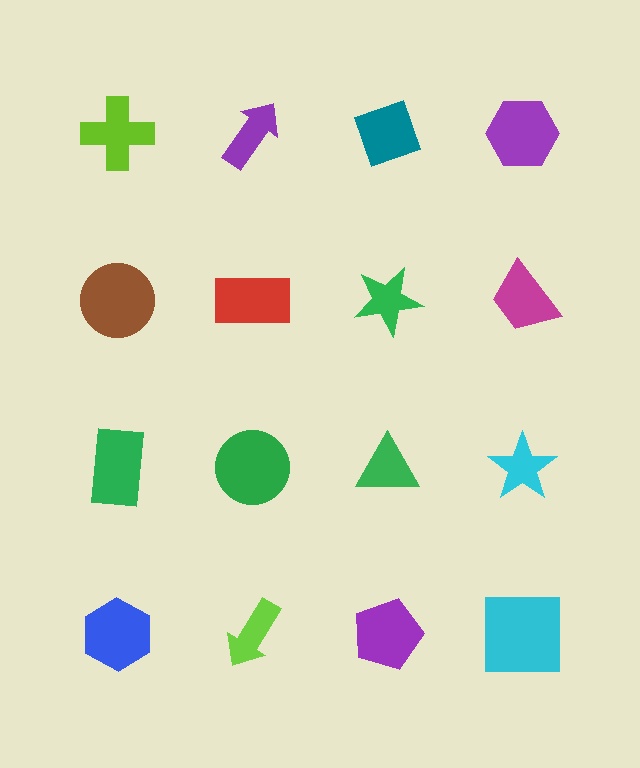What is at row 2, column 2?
A red rectangle.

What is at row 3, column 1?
A green rectangle.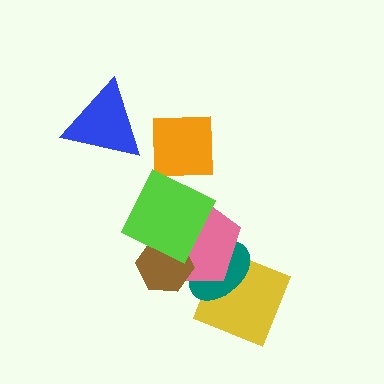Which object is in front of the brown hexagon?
The lime diamond is in front of the brown hexagon.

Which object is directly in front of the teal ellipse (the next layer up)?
The pink pentagon is directly in front of the teal ellipse.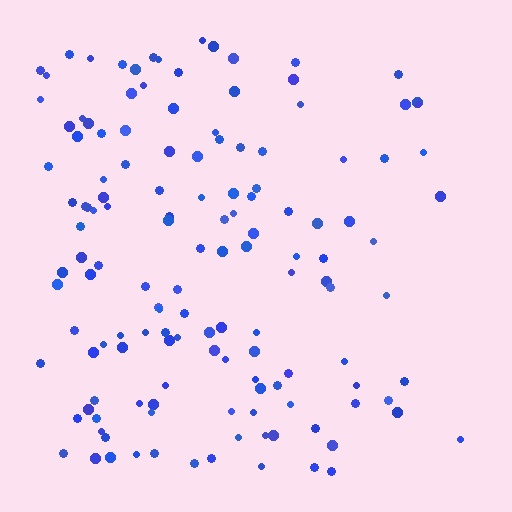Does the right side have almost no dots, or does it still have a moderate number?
Still a moderate number, just noticeably fewer than the left.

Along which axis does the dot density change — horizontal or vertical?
Horizontal.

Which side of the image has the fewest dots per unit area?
The right.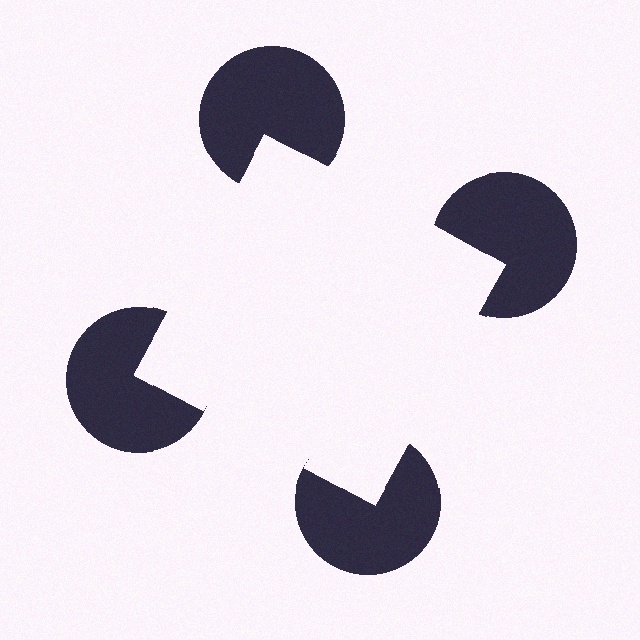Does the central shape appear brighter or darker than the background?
It typically appears slightly brighter than the background, even though no actual brightness change is drawn.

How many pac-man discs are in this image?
There are 4 — one at each vertex of the illusory square.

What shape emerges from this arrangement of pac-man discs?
An illusory square — its edges are inferred from the aligned wedge cuts in the pac-man discs, not physically drawn.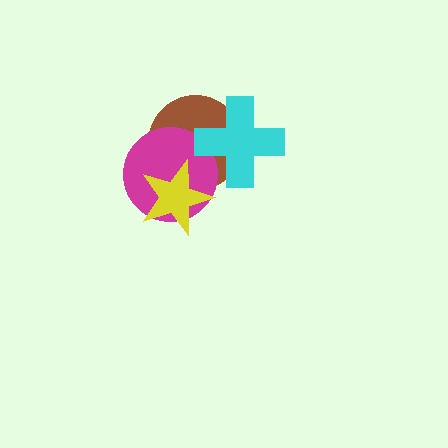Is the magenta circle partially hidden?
Yes, it is partially covered by another shape.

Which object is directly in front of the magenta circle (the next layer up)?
The yellow star is directly in front of the magenta circle.